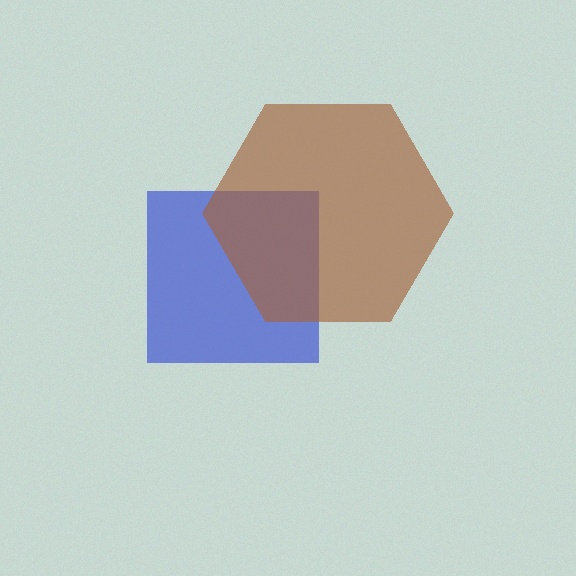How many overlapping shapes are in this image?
There are 2 overlapping shapes in the image.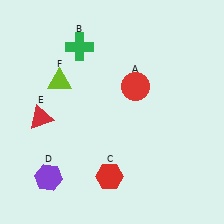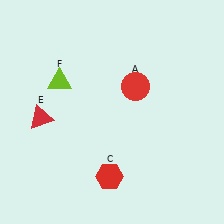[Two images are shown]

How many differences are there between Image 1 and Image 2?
There are 2 differences between the two images.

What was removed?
The green cross (B), the purple hexagon (D) were removed in Image 2.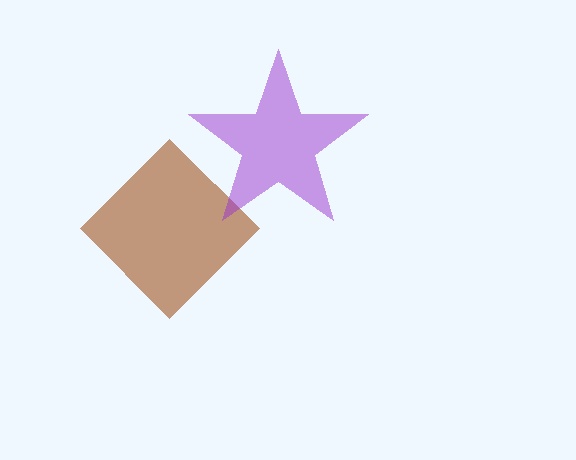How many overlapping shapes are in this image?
There are 2 overlapping shapes in the image.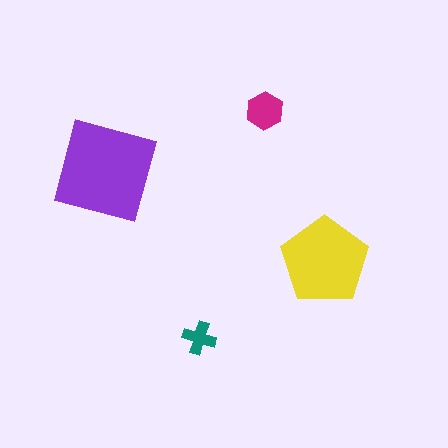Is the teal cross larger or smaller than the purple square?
Smaller.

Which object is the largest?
The purple square.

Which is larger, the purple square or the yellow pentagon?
The purple square.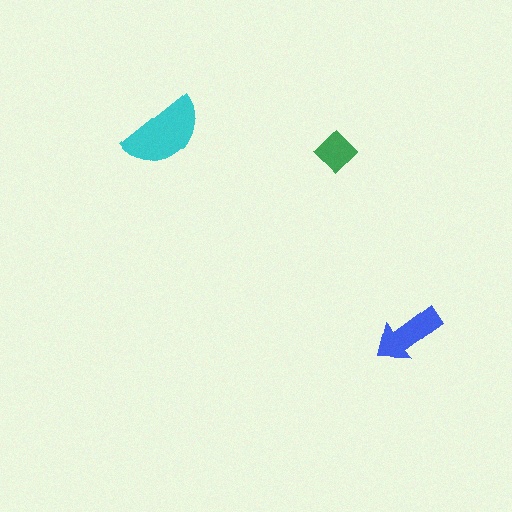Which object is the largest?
The cyan semicircle.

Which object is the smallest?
The green diamond.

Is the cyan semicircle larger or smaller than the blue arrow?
Larger.